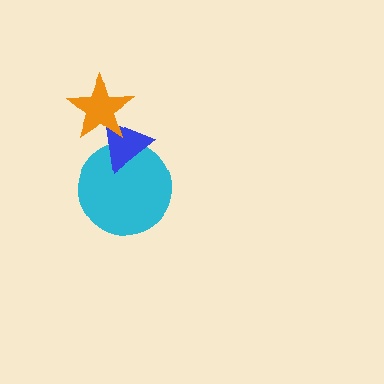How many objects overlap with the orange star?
1 object overlaps with the orange star.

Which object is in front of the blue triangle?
The orange star is in front of the blue triangle.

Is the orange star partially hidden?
No, no other shape covers it.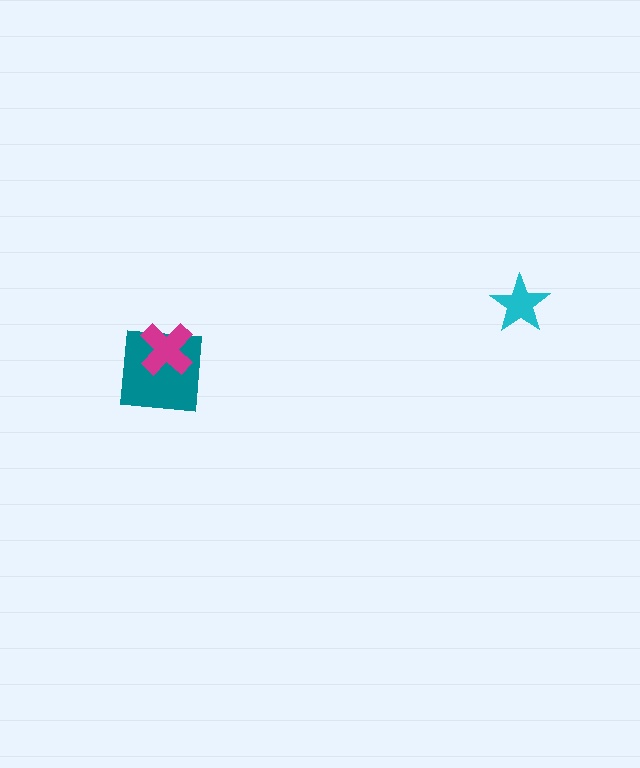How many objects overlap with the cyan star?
0 objects overlap with the cyan star.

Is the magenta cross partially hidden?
No, no other shape covers it.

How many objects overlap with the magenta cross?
1 object overlaps with the magenta cross.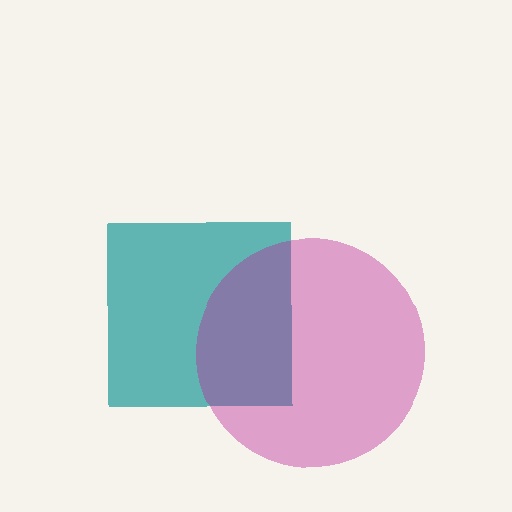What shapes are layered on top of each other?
The layered shapes are: a teal square, a magenta circle.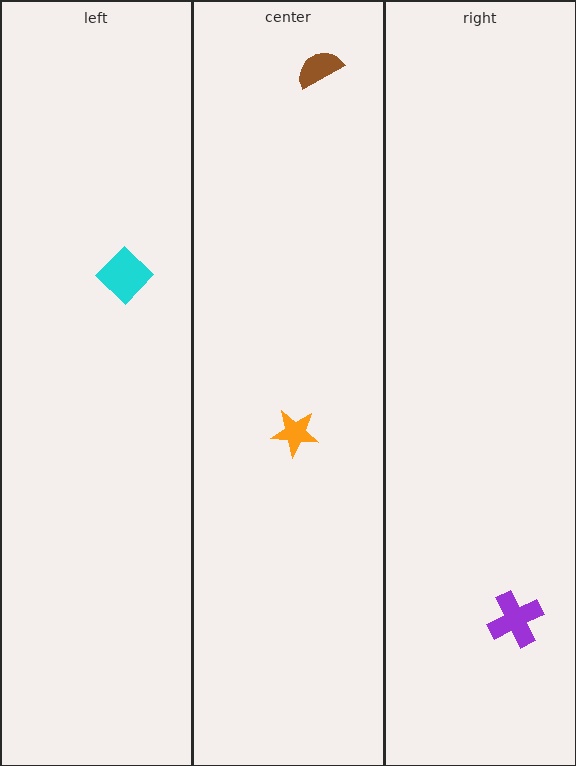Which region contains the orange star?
The center region.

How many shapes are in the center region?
2.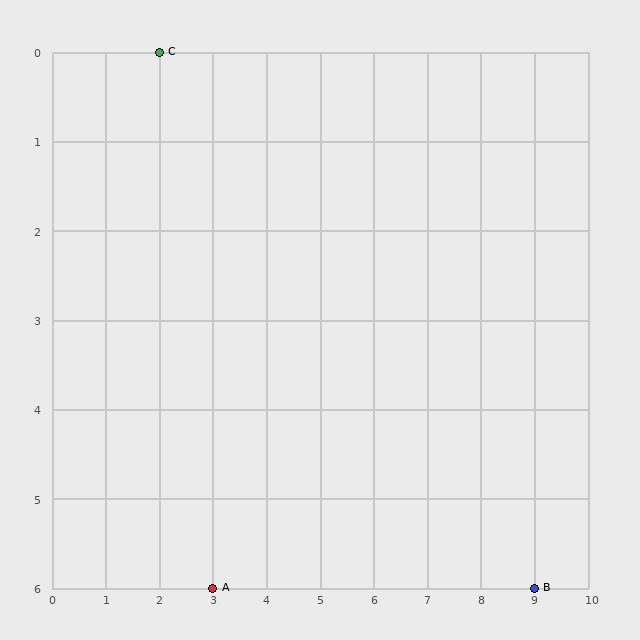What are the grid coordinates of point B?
Point B is at grid coordinates (9, 6).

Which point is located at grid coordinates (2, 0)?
Point C is at (2, 0).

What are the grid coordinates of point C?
Point C is at grid coordinates (2, 0).